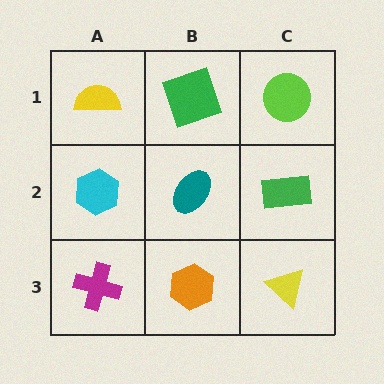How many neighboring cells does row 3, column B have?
3.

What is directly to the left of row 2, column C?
A teal ellipse.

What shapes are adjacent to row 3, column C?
A green rectangle (row 2, column C), an orange hexagon (row 3, column B).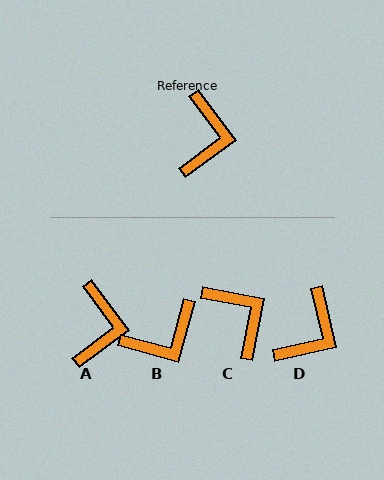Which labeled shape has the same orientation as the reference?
A.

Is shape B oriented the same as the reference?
No, it is off by about 52 degrees.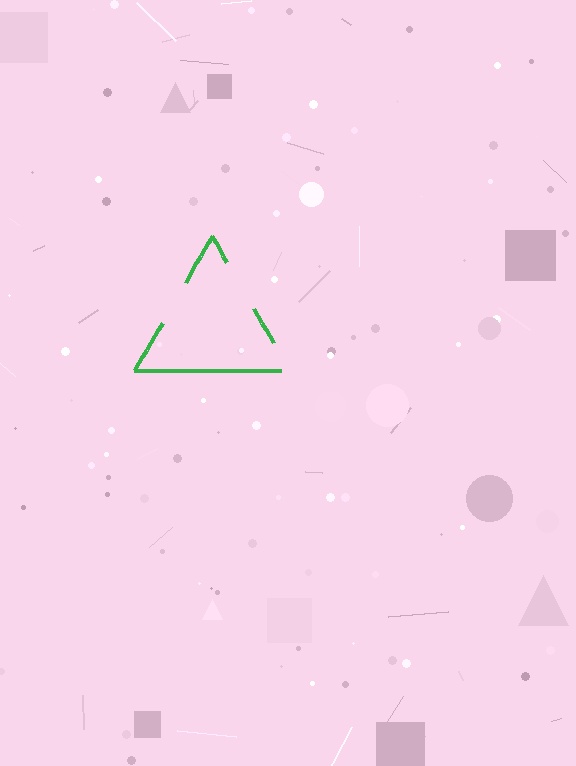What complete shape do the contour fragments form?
The contour fragments form a triangle.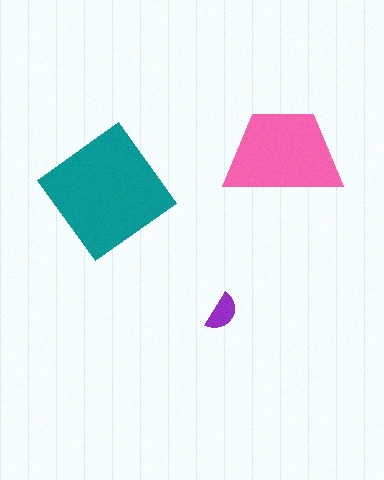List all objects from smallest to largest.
The purple semicircle, the pink trapezoid, the teal diamond.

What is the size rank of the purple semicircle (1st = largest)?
3rd.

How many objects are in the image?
There are 3 objects in the image.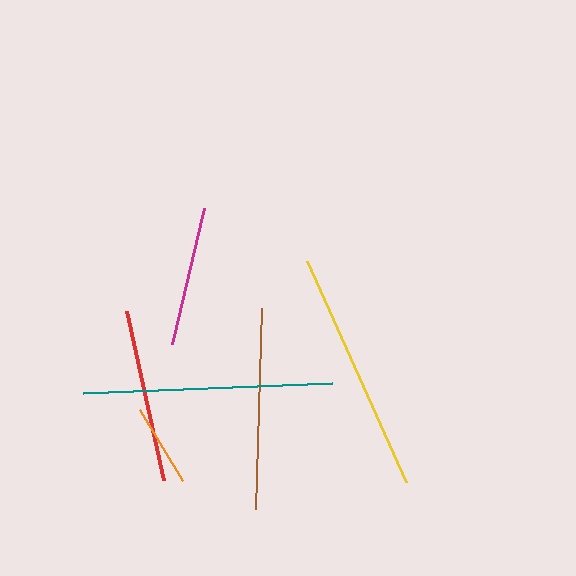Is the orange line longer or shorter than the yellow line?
The yellow line is longer than the orange line.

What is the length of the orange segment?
The orange segment is approximately 83 pixels long.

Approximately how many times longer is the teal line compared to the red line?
The teal line is approximately 1.4 times the length of the red line.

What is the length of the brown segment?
The brown segment is approximately 201 pixels long.